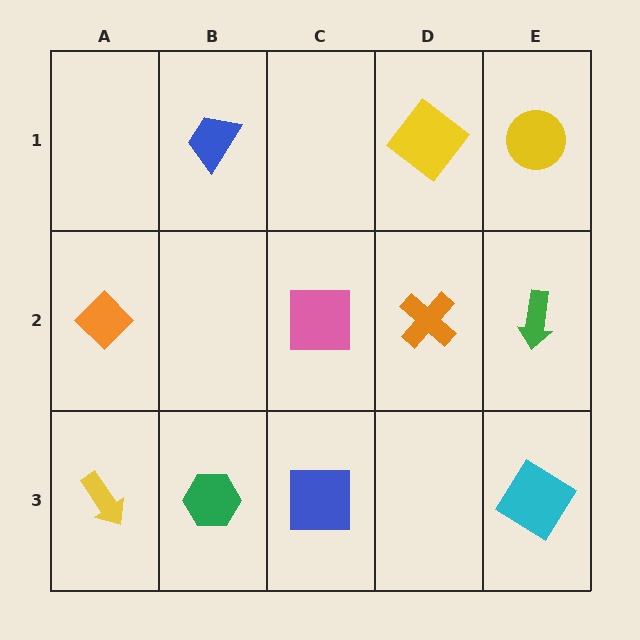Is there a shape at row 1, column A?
No, that cell is empty.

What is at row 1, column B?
A blue trapezoid.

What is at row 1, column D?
A yellow diamond.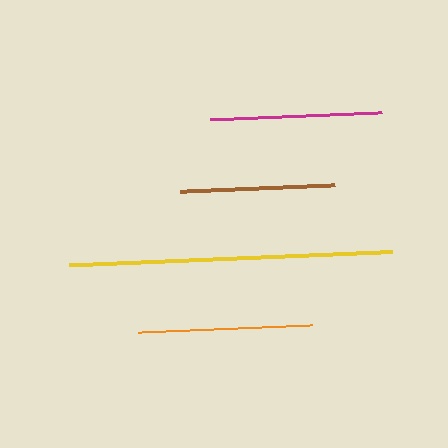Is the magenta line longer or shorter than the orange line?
The orange line is longer than the magenta line.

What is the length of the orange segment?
The orange segment is approximately 175 pixels long.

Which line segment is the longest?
The yellow line is the longest at approximately 324 pixels.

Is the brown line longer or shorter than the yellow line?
The yellow line is longer than the brown line.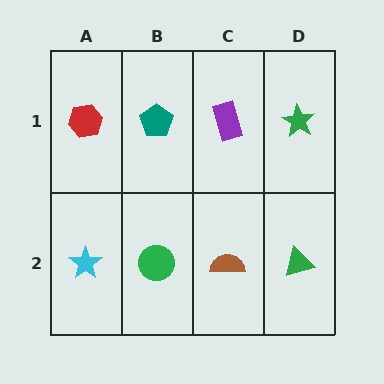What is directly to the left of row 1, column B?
A red hexagon.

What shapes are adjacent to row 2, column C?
A purple rectangle (row 1, column C), a green circle (row 2, column B), a green triangle (row 2, column D).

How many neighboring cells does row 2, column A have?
2.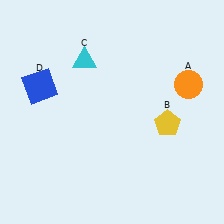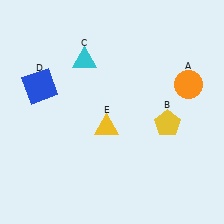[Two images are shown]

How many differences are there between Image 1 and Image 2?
There is 1 difference between the two images.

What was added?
A yellow triangle (E) was added in Image 2.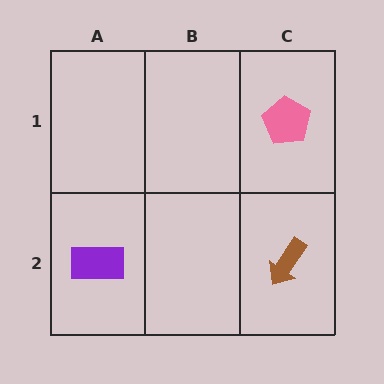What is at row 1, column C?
A pink pentagon.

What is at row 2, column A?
A purple rectangle.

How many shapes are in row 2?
2 shapes.